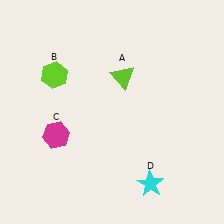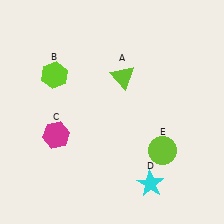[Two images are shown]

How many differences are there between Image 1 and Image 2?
There is 1 difference between the two images.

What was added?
A lime circle (E) was added in Image 2.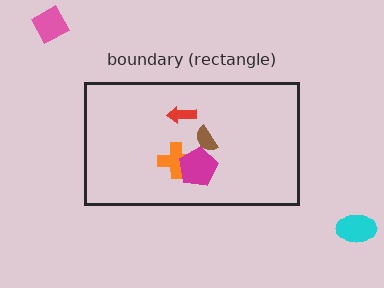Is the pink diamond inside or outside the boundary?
Outside.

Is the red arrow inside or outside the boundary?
Inside.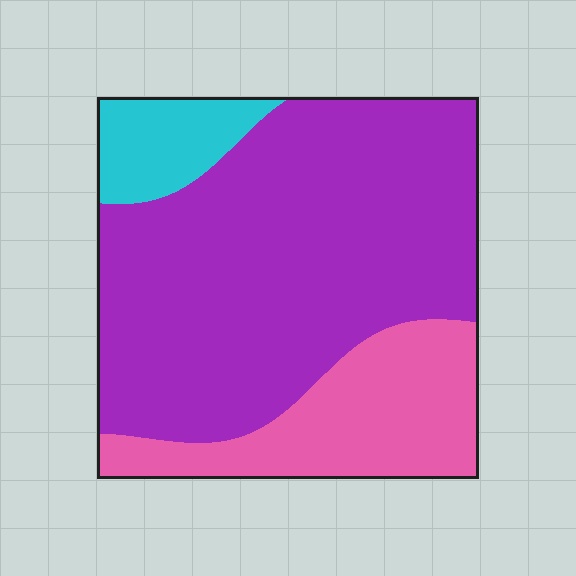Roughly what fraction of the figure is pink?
Pink covers around 25% of the figure.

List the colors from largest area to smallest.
From largest to smallest: purple, pink, cyan.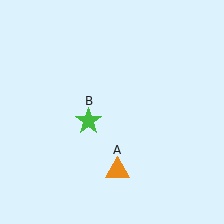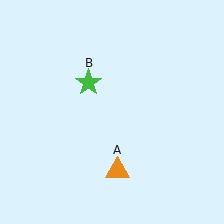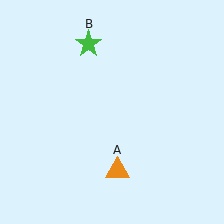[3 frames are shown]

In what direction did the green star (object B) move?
The green star (object B) moved up.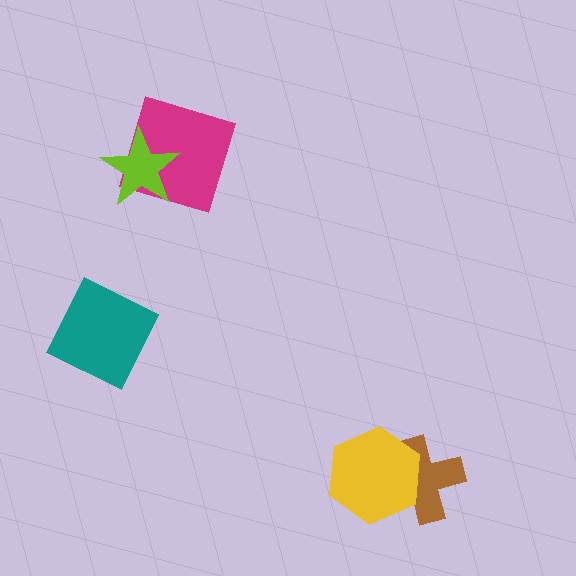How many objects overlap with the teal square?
0 objects overlap with the teal square.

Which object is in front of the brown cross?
The yellow hexagon is in front of the brown cross.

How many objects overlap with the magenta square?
1 object overlaps with the magenta square.